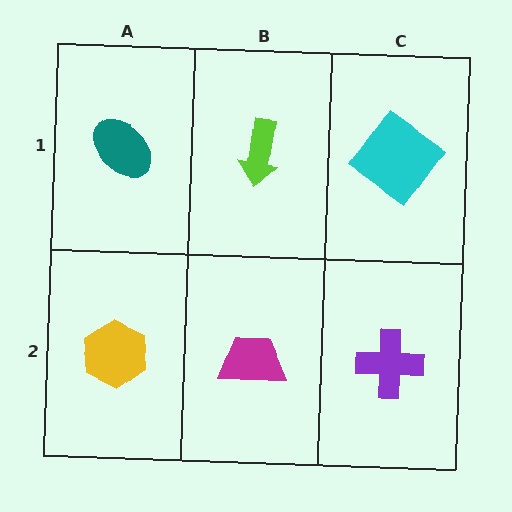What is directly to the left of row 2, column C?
A magenta trapezoid.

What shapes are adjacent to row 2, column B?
A lime arrow (row 1, column B), a yellow hexagon (row 2, column A), a purple cross (row 2, column C).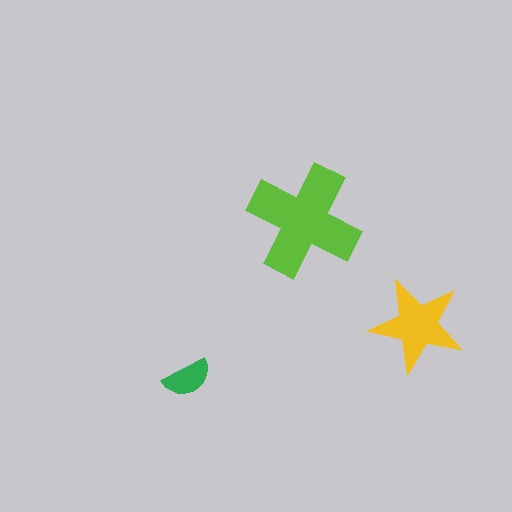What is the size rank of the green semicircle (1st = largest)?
3rd.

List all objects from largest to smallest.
The lime cross, the yellow star, the green semicircle.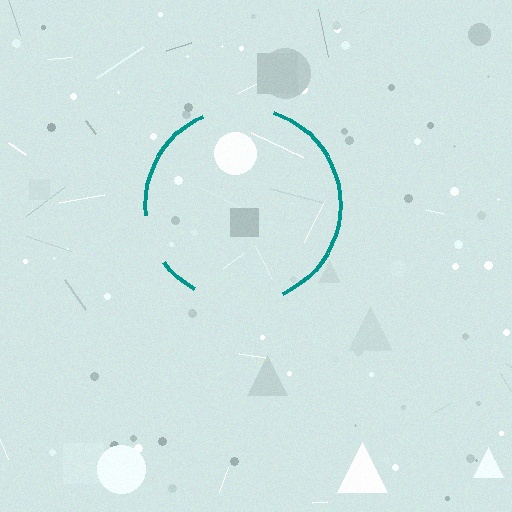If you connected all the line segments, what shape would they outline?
They would outline a circle.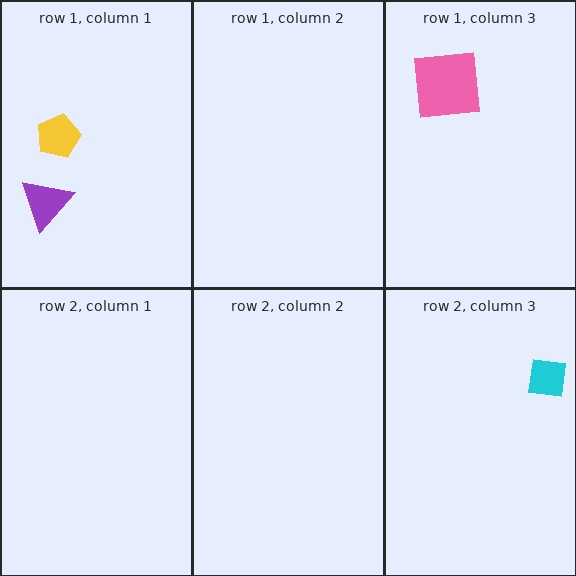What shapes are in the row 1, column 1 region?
The yellow pentagon, the purple triangle.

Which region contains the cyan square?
The row 2, column 3 region.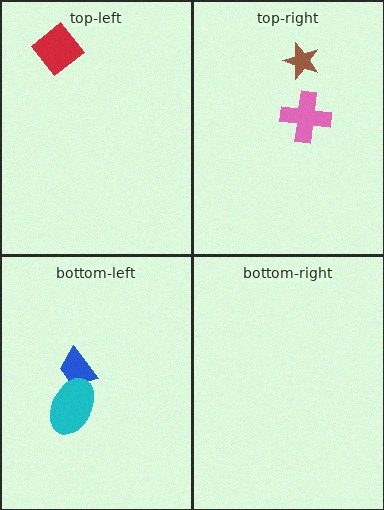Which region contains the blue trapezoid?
The bottom-left region.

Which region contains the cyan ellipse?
The bottom-left region.